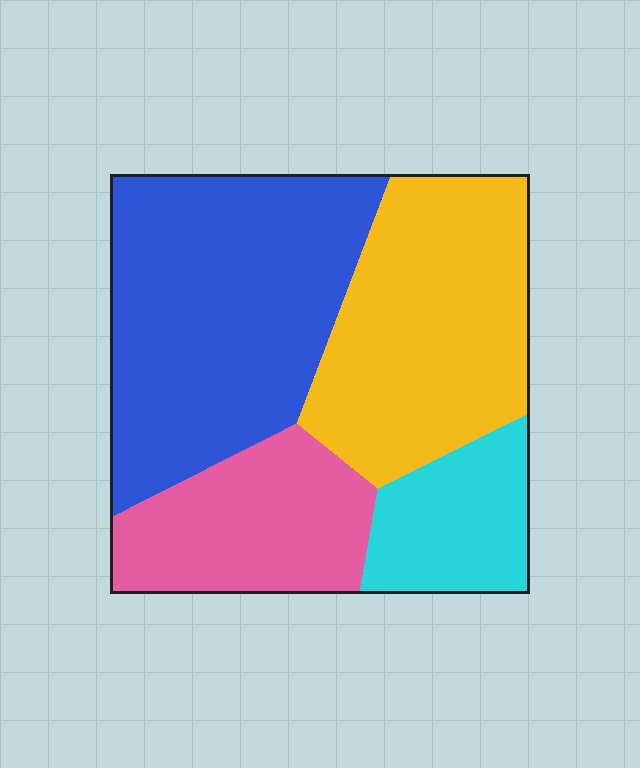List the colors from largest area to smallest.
From largest to smallest: blue, yellow, pink, cyan.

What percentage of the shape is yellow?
Yellow covers 30% of the shape.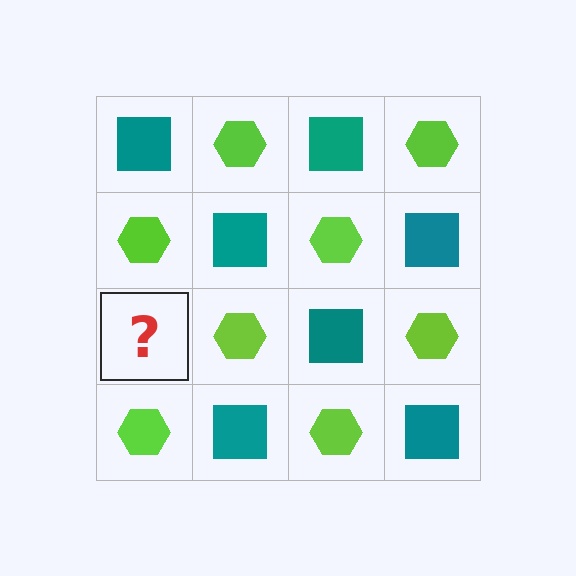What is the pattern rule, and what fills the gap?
The rule is that it alternates teal square and lime hexagon in a checkerboard pattern. The gap should be filled with a teal square.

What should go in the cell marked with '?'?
The missing cell should contain a teal square.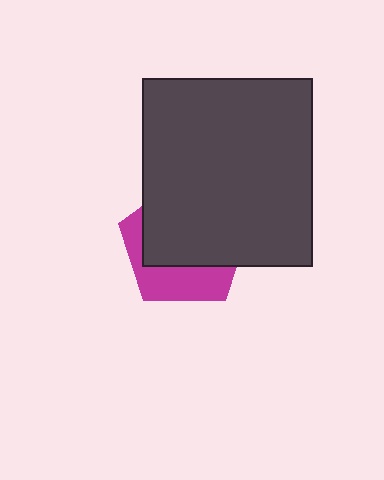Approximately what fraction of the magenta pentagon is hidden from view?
Roughly 65% of the magenta pentagon is hidden behind the dark gray rectangle.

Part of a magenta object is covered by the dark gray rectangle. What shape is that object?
It is a pentagon.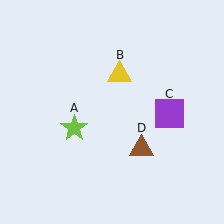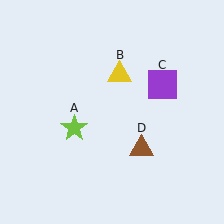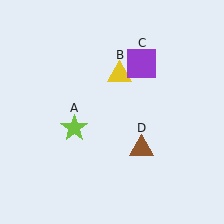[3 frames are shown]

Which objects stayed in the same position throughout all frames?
Lime star (object A) and yellow triangle (object B) and brown triangle (object D) remained stationary.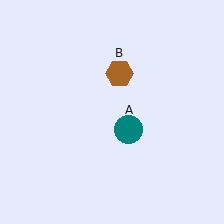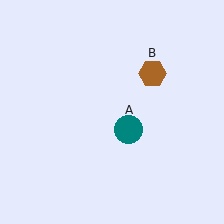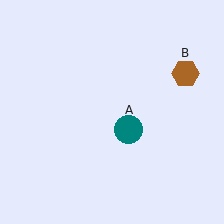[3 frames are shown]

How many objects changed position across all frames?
1 object changed position: brown hexagon (object B).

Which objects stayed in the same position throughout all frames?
Teal circle (object A) remained stationary.